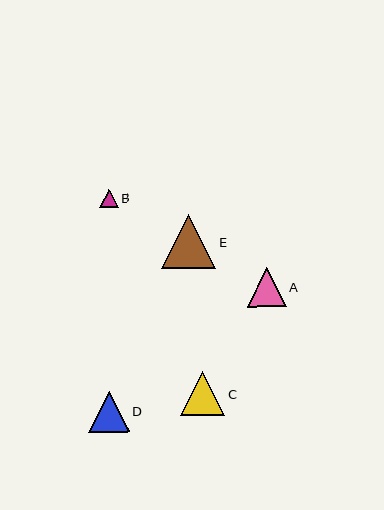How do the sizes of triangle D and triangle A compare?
Triangle D and triangle A are approximately the same size.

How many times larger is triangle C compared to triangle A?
Triangle C is approximately 1.1 times the size of triangle A.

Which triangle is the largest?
Triangle E is the largest with a size of approximately 54 pixels.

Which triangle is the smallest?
Triangle B is the smallest with a size of approximately 19 pixels.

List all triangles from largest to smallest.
From largest to smallest: E, C, D, A, B.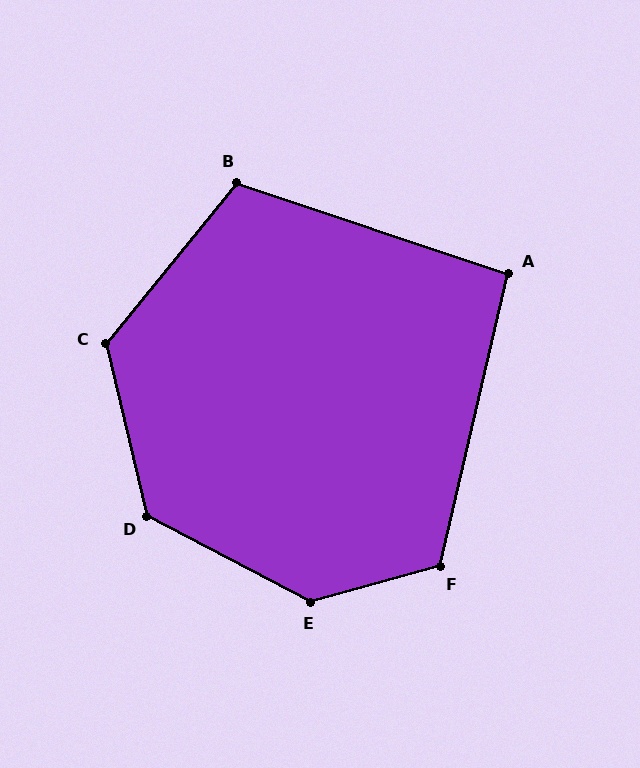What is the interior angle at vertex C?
Approximately 128 degrees (obtuse).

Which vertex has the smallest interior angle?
A, at approximately 95 degrees.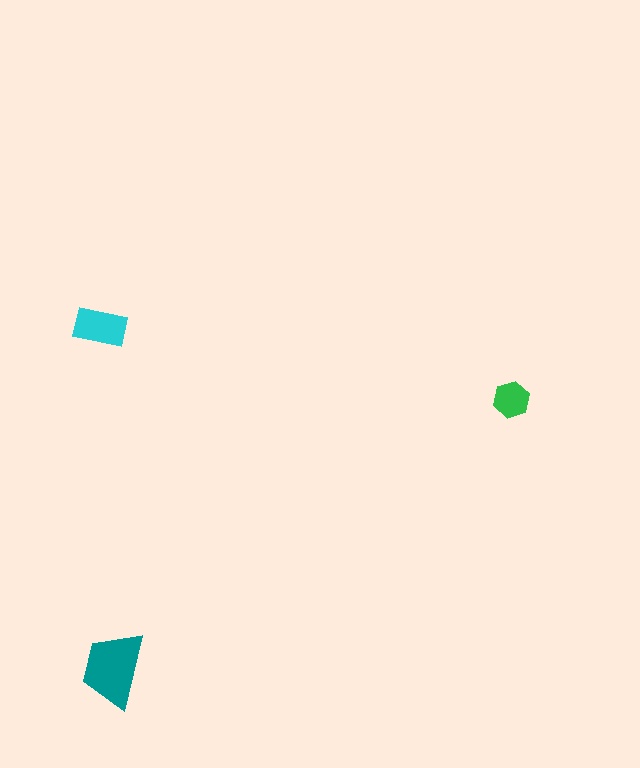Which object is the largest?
The teal trapezoid.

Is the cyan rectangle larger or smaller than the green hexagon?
Larger.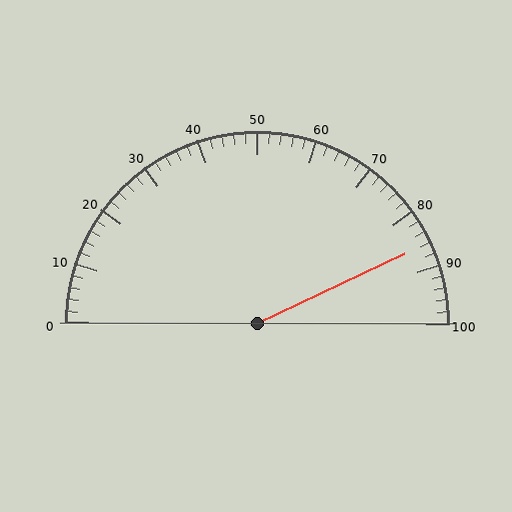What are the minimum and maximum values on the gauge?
The gauge ranges from 0 to 100.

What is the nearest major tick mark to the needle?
The nearest major tick mark is 90.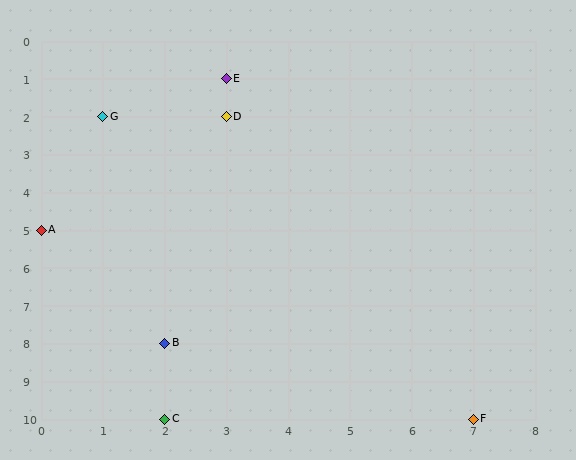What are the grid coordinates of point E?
Point E is at grid coordinates (3, 1).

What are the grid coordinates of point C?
Point C is at grid coordinates (2, 10).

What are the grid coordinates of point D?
Point D is at grid coordinates (3, 2).